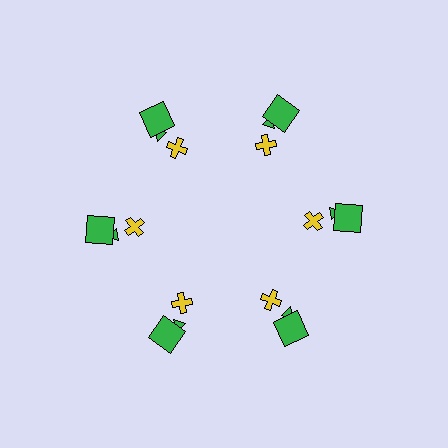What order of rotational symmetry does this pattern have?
This pattern has 6-fold rotational symmetry.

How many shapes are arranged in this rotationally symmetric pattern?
There are 18 shapes, arranged in 6 groups of 3.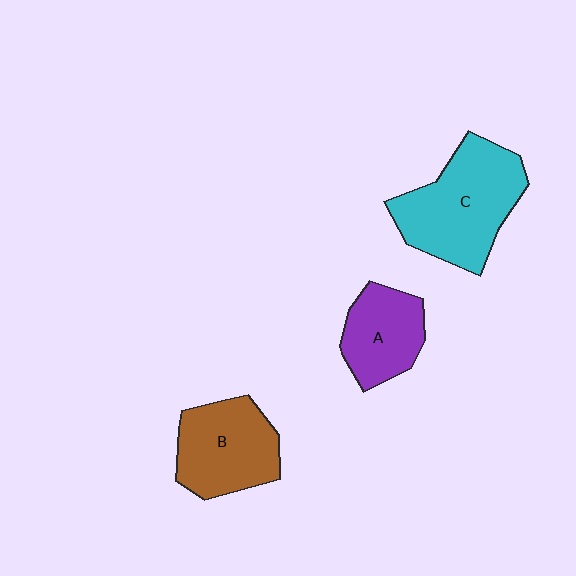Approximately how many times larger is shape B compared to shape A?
Approximately 1.3 times.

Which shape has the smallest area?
Shape A (purple).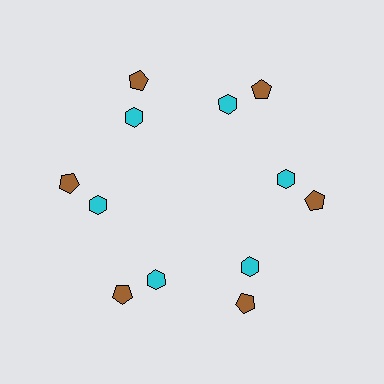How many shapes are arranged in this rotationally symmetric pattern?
There are 12 shapes, arranged in 6 groups of 2.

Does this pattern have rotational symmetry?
Yes, this pattern has 6-fold rotational symmetry. It looks the same after rotating 60 degrees around the center.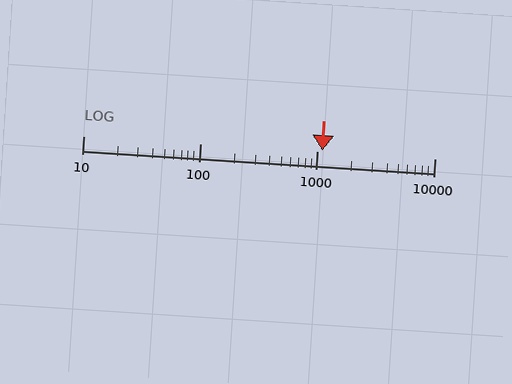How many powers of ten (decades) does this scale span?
The scale spans 3 decades, from 10 to 10000.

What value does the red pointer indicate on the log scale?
The pointer indicates approximately 1100.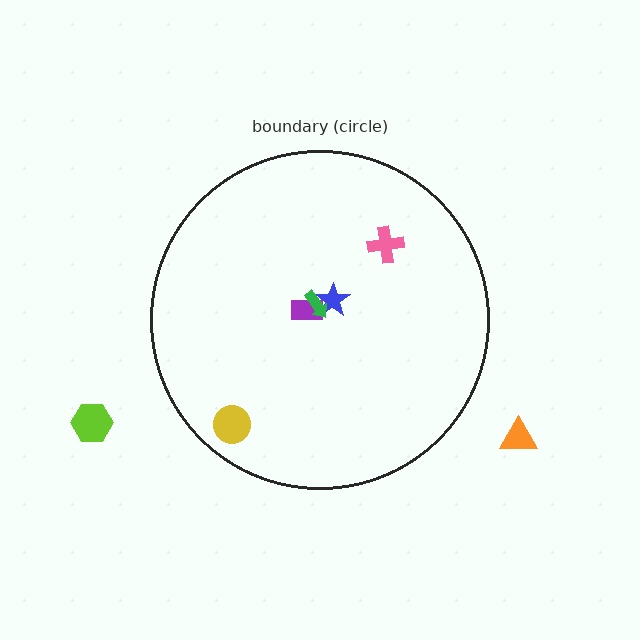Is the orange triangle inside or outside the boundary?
Outside.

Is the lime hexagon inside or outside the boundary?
Outside.